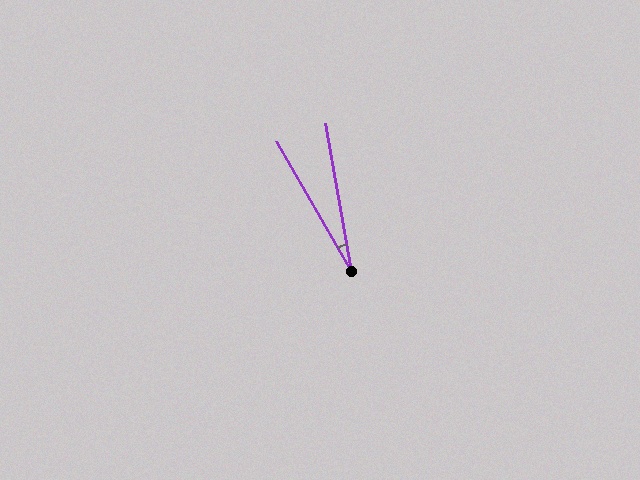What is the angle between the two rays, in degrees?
Approximately 20 degrees.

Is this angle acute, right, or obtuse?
It is acute.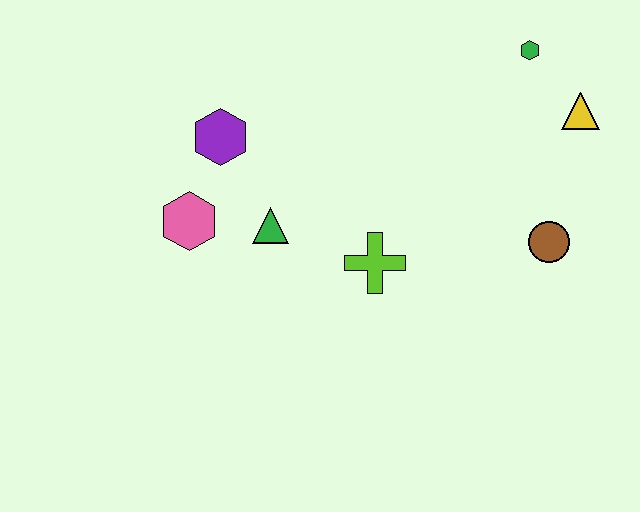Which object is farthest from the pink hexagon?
The yellow triangle is farthest from the pink hexagon.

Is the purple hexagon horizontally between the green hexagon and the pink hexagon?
Yes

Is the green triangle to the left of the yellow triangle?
Yes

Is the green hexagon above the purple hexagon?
Yes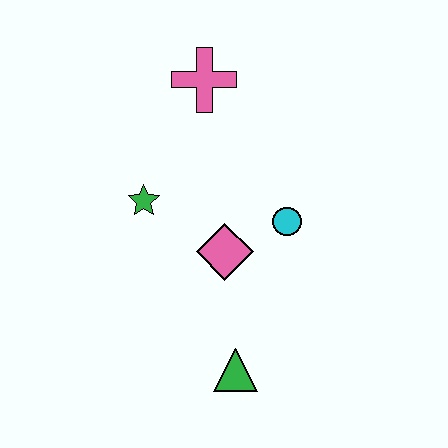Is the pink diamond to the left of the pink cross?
No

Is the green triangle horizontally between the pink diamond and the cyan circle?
Yes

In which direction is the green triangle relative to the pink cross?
The green triangle is below the pink cross.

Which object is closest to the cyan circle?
The pink diamond is closest to the cyan circle.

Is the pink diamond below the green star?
Yes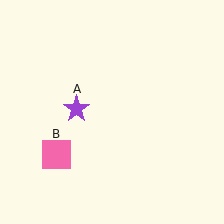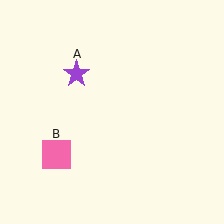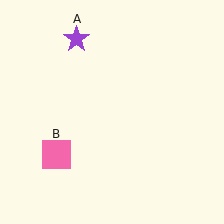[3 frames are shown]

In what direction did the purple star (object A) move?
The purple star (object A) moved up.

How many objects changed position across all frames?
1 object changed position: purple star (object A).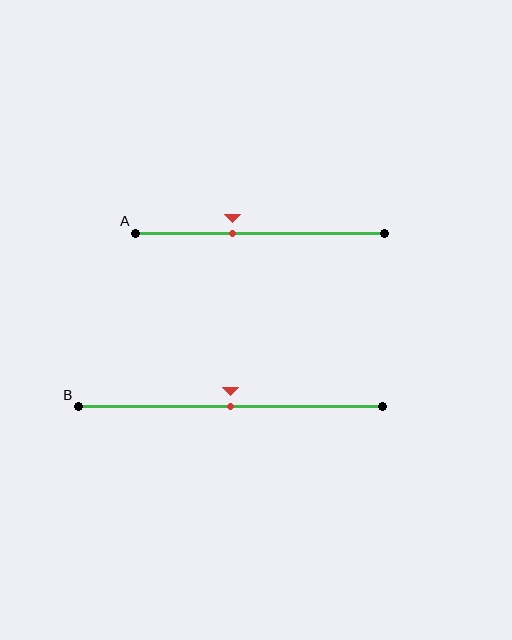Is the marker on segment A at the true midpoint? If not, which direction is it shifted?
No, the marker on segment A is shifted to the left by about 11% of the segment length.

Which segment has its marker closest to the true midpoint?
Segment B has its marker closest to the true midpoint.